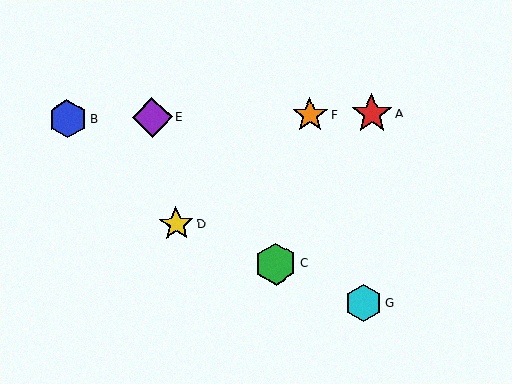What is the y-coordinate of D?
Object D is at y≈224.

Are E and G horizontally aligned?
No, E is at y≈118 and G is at y≈303.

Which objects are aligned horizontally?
Objects A, B, E, F are aligned horizontally.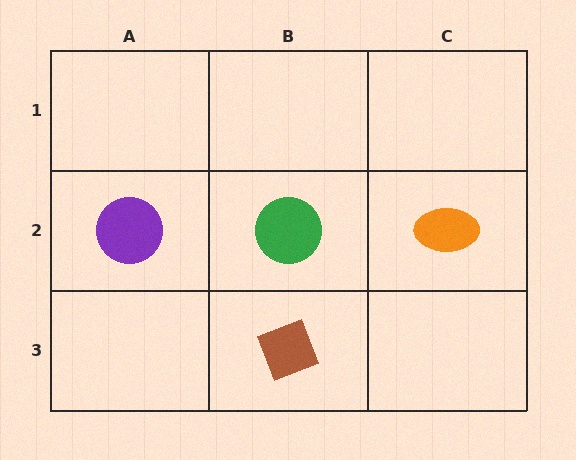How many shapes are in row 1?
0 shapes.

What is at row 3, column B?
A brown diamond.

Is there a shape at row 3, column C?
No, that cell is empty.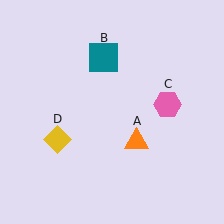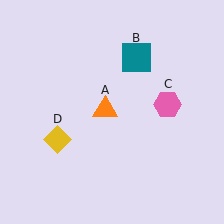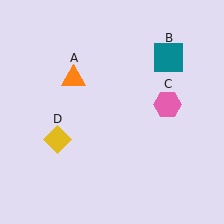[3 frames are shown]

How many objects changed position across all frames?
2 objects changed position: orange triangle (object A), teal square (object B).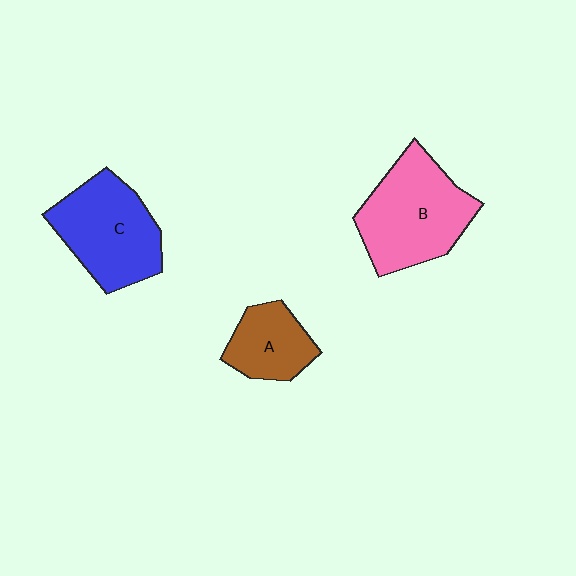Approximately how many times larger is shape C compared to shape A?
Approximately 1.7 times.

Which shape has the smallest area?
Shape A (brown).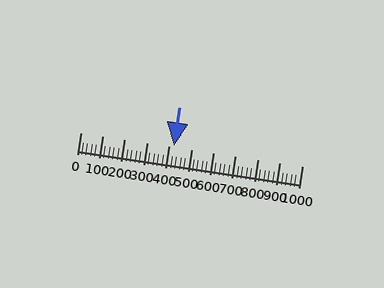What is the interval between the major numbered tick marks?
The major tick marks are spaced 100 units apart.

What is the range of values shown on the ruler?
The ruler shows values from 0 to 1000.